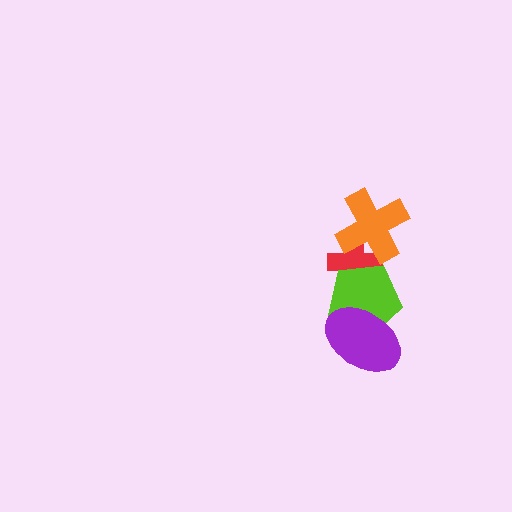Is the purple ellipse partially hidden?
No, no other shape covers it.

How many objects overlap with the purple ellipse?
1 object overlaps with the purple ellipse.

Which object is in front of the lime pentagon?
The purple ellipse is in front of the lime pentagon.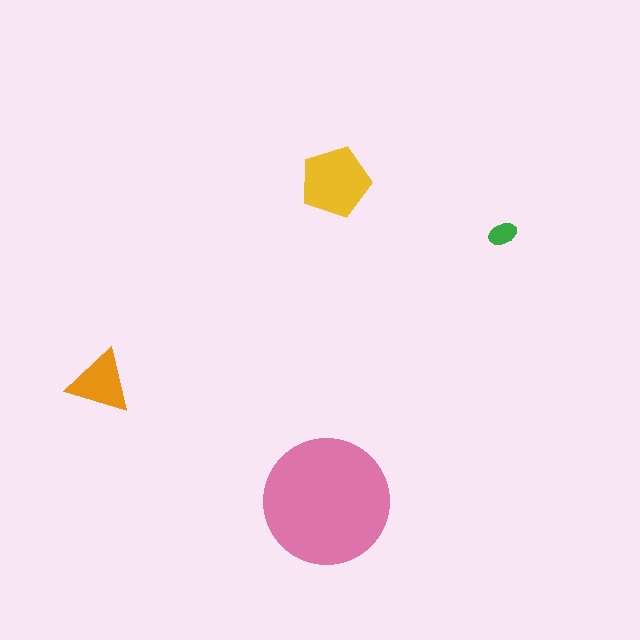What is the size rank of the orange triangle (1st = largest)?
3rd.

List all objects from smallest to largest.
The green ellipse, the orange triangle, the yellow pentagon, the pink circle.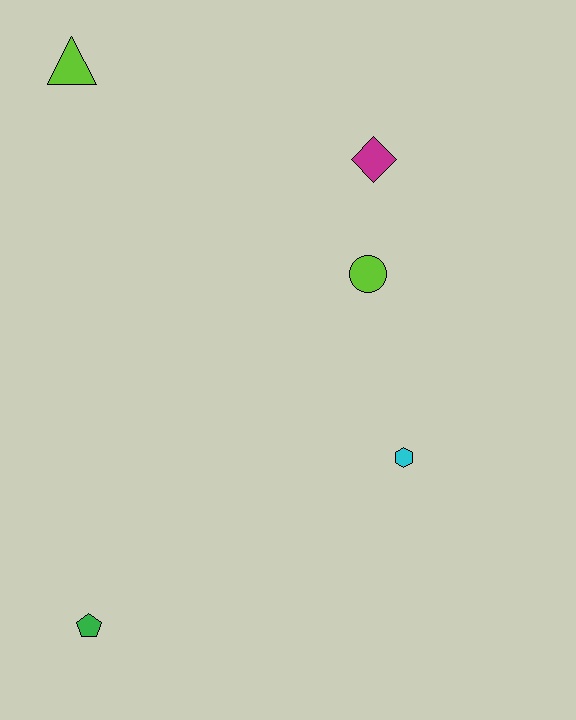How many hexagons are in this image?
There is 1 hexagon.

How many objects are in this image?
There are 5 objects.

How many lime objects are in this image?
There are 2 lime objects.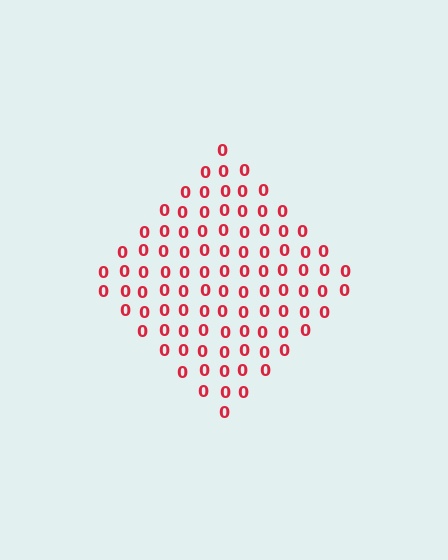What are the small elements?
The small elements are digit 0's.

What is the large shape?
The large shape is a diamond.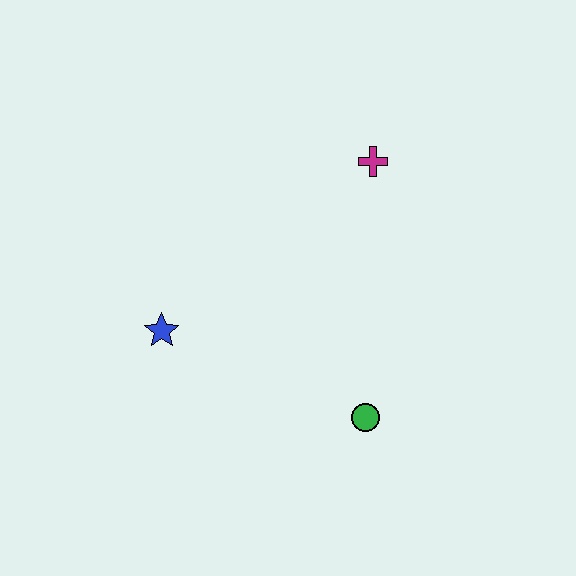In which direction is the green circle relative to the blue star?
The green circle is to the right of the blue star.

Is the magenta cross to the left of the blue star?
No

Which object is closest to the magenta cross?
The green circle is closest to the magenta cross.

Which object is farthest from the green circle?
The magenta cross is farthest from the green circle.